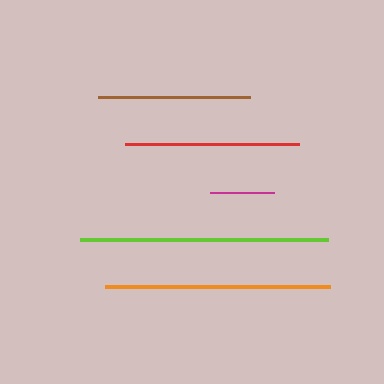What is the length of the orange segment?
The orange segment is approximately 225 pixels long.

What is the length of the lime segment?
The lime segment is approximately 248 pixels long.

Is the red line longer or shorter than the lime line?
The lime line is longer than the red line.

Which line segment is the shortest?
The magenta line is the shortest at approximately 64 pixels.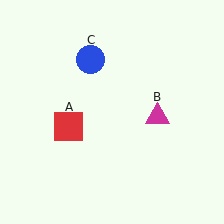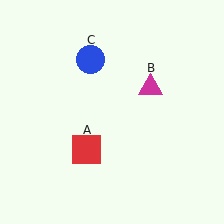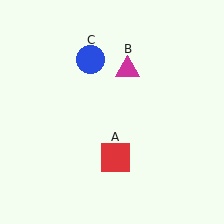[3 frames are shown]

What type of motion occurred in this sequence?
The red square (object A), magenta triangle (object B) rotated counterclockwise around the center of the scene.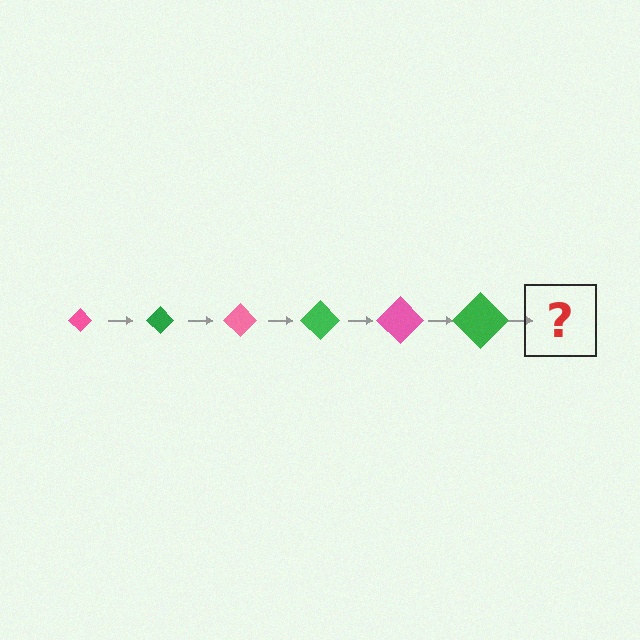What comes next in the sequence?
The next element should be a pink diamond, larger than the previous one.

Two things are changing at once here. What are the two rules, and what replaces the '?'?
The two rules are that the diamond grows larger each step and the color cycles through pink and green. The '?' should be a pink diamond, larger than the previous one.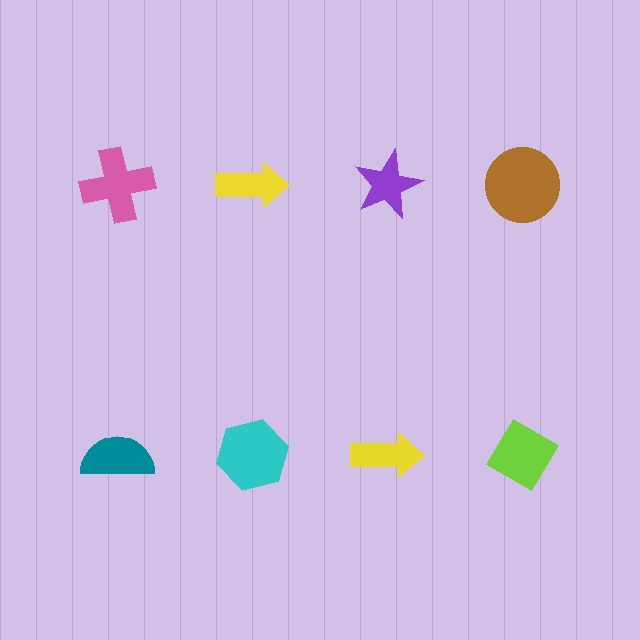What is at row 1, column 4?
A brown circle.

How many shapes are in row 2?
4 shapes.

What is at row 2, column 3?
A yellow arrow.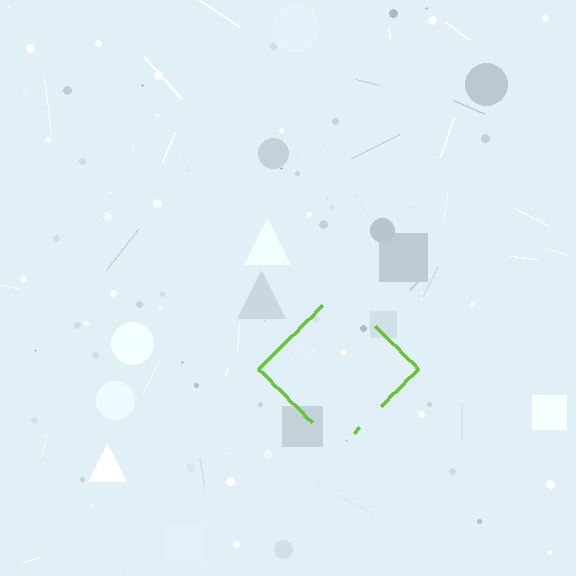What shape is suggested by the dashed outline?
The dashed outline suggests a diamond.